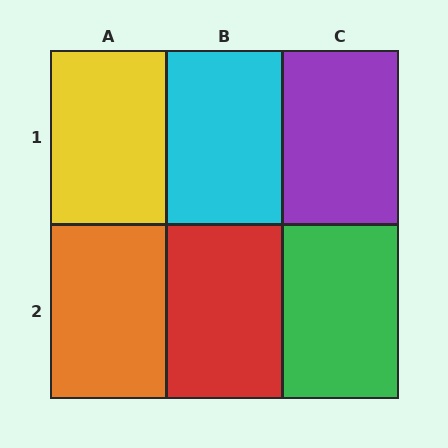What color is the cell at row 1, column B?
Cyan.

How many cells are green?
1 cell is green.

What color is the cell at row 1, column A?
Yellow.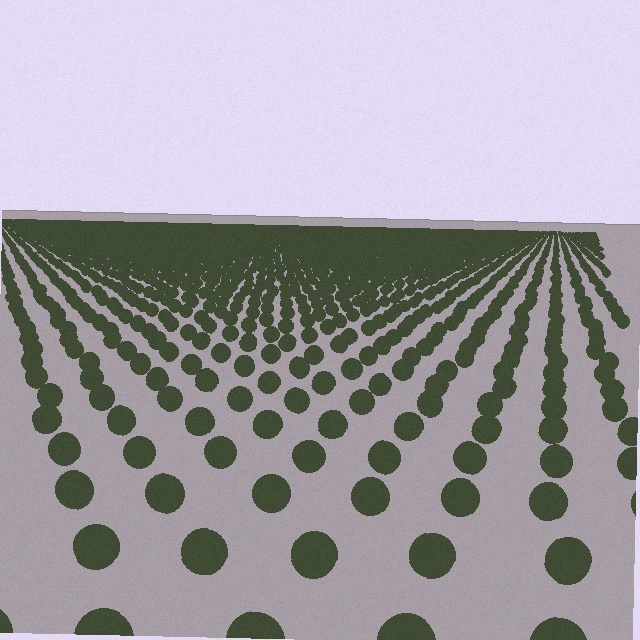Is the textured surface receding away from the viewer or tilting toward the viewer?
The surface is receding away from the viewer. Texture elements get smaller and denser toward the top.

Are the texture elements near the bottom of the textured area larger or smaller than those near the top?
Larger. Near the bottom, elements are closer to the viewer and appear at a bigger on-screen size.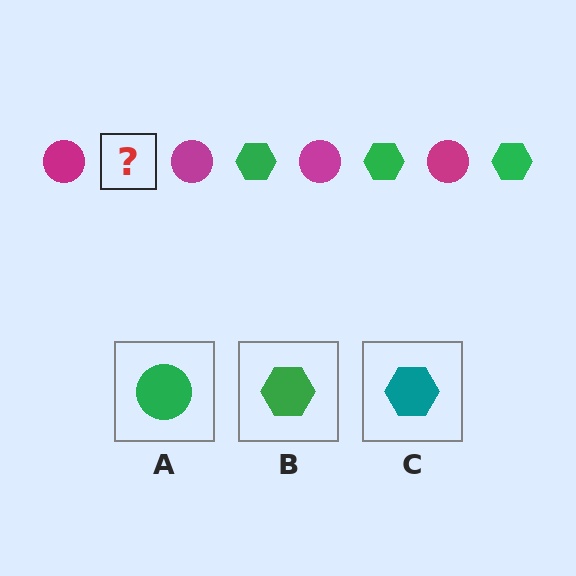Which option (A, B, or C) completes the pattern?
B.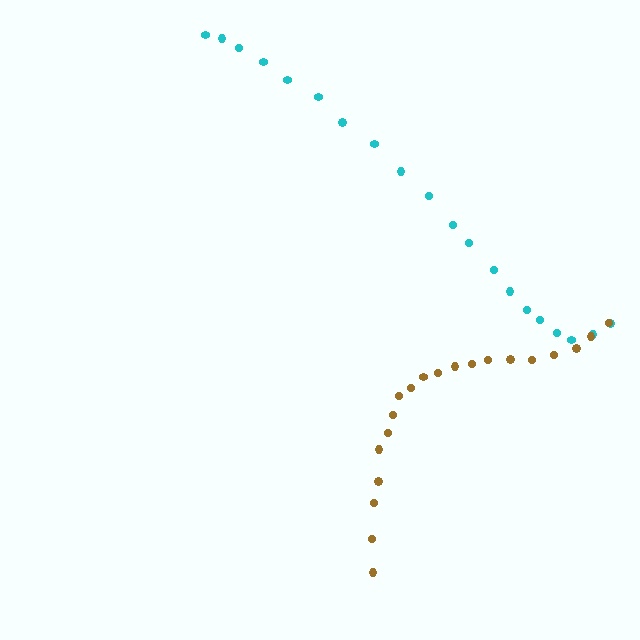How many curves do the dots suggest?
There are 2 distinct paths.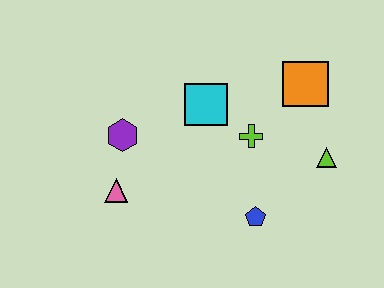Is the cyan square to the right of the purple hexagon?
Yes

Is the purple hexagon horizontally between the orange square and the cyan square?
No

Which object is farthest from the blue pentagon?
The purple hexagon is farthest from the blue pentagon.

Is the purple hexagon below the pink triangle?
No